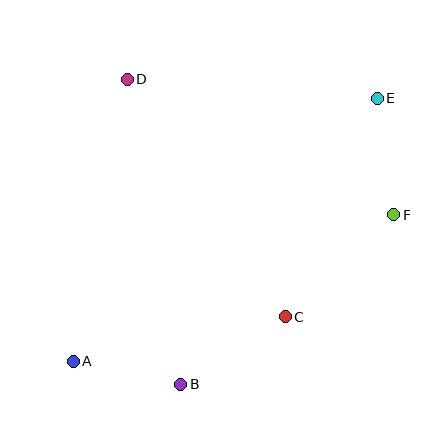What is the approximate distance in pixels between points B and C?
The distance between B and C is approximately 124 pixels.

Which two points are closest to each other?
Points A and B are closest to each other.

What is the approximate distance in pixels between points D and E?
The distance between D and E is approximately 251 pixels.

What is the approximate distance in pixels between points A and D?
The distance between A and D is approximately 287 pixels.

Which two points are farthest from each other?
Points A and E are farthest from each other.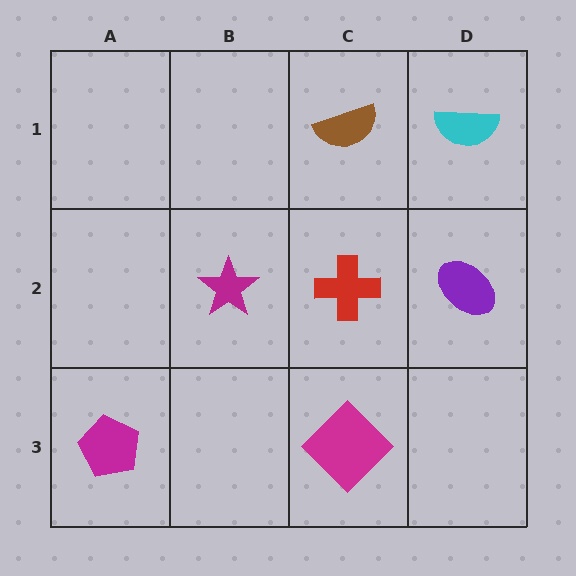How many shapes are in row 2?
3 shapes.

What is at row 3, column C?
A magenta diamond.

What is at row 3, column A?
A magenta pentagon.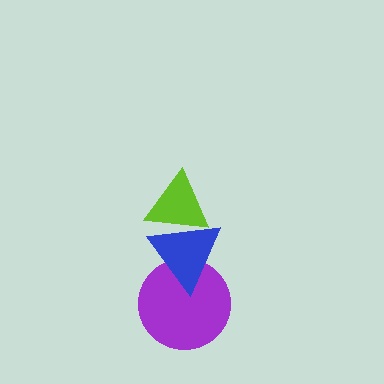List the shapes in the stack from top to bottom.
From top to bottom: the lime triangle, the blue triangle, the purple circle.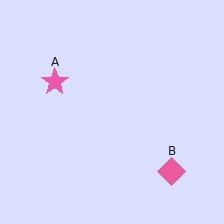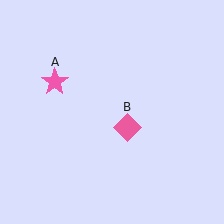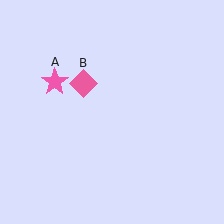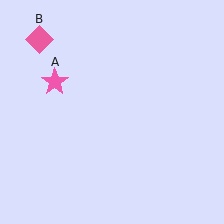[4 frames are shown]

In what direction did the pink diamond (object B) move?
The pink diamond (object B) moved up and to the left.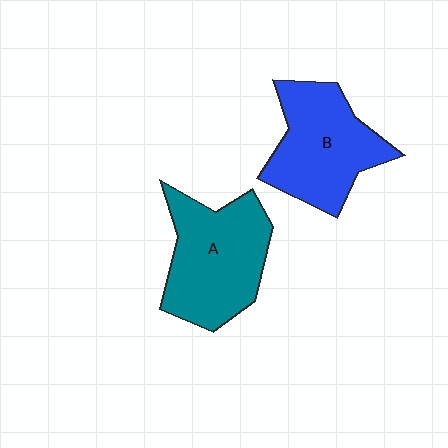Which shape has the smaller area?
Shape B (blue).